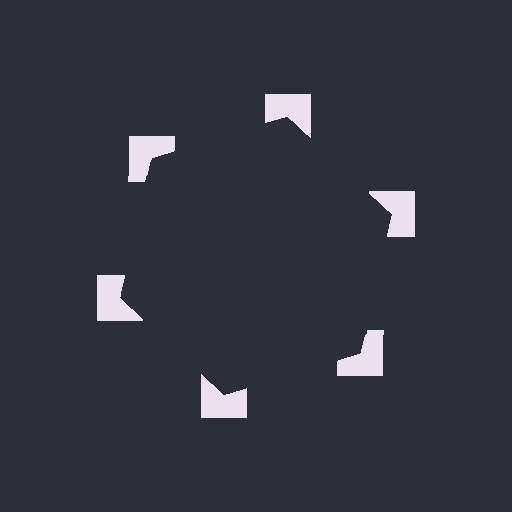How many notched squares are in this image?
There are 6 — one at each vertex of the illusory hexagon.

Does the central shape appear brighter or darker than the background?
It typically appears slightly darker than the background, even though no actual brightness change is drawn.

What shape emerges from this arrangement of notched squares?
An illusory hexagon — its edges are inferred from the aligned wedge cuts in the notched squares, not physically drawn.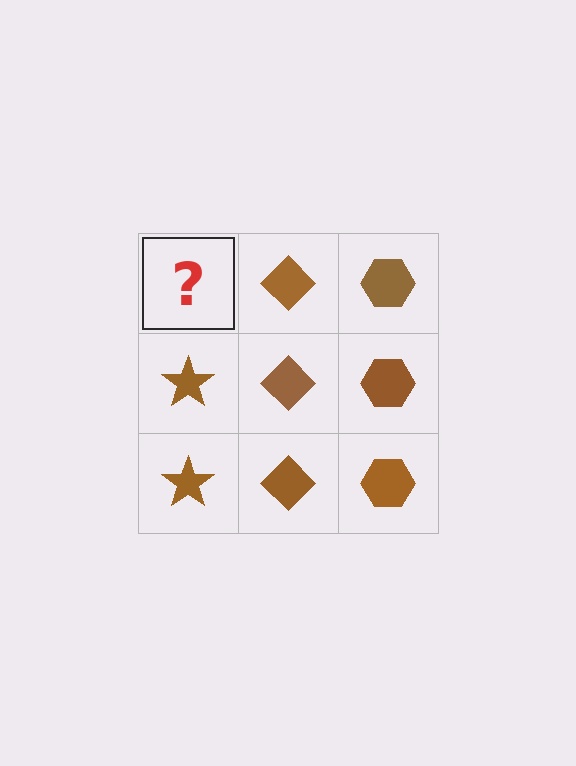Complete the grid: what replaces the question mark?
The question mark should be replaced with a brown star.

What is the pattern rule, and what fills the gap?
The rule is that each column has a consistent shape. The gap should be filled with a brown star.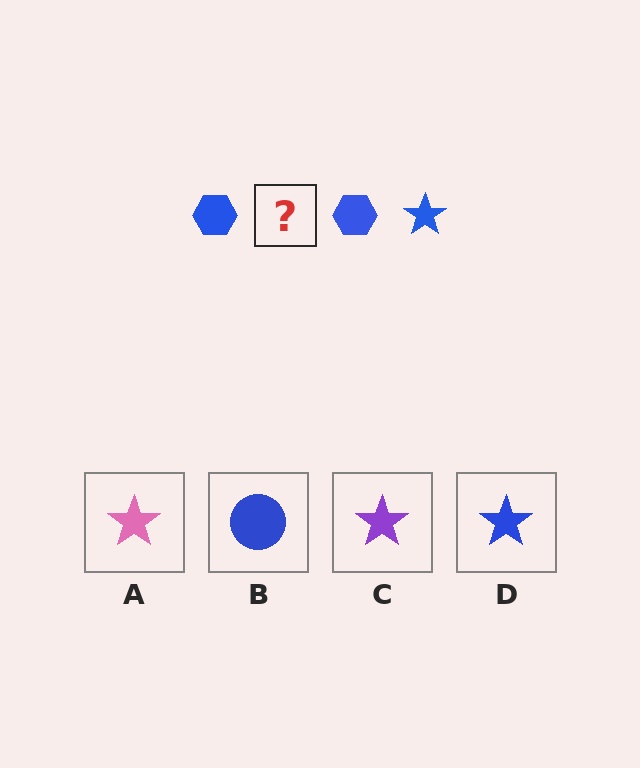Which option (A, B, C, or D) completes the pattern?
D.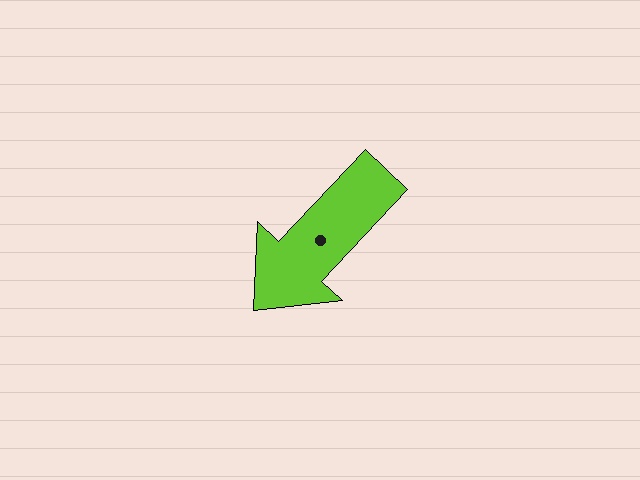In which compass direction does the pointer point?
Southwest.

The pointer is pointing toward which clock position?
Roughly 7 o'clock.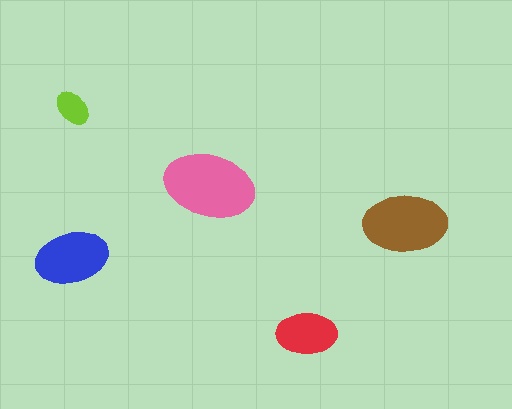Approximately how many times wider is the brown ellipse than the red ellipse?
About 1.5 times wider.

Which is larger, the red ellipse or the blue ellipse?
The blue one.